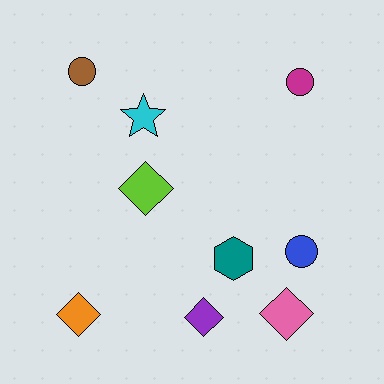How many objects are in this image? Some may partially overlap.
There are 9 objects.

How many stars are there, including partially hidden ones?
There is 1 star.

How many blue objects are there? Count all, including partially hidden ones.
There is 1 blue object.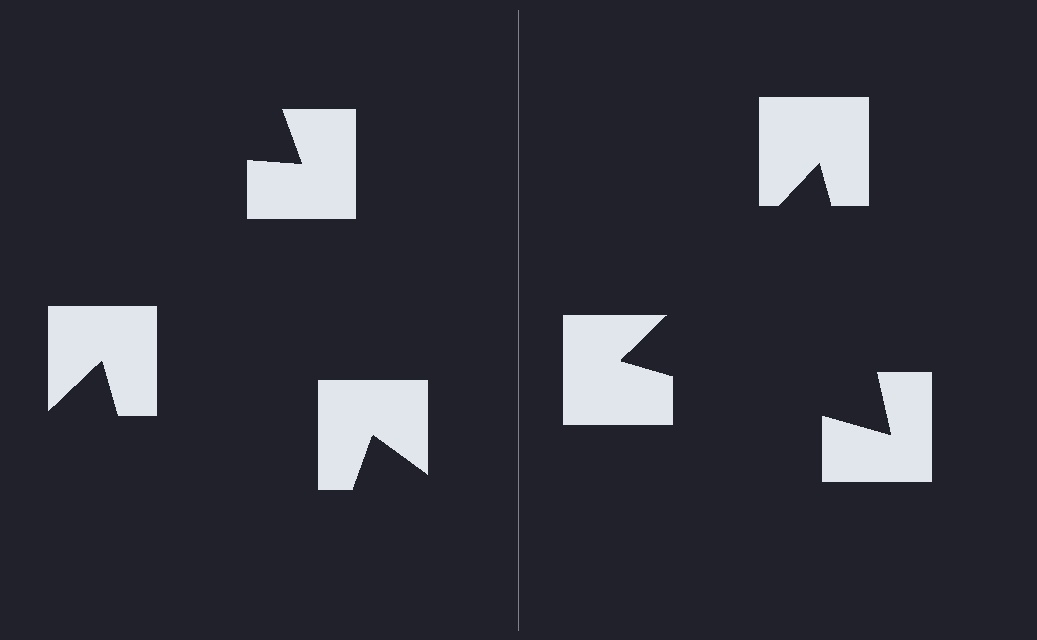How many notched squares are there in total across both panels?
6 — 3 on each side.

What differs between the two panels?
The notched squares are positioned identically on both sides; only the wedge orientations differ. On the right they align to a triangle; on the left they are misaligned.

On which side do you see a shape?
An illusory triangle appears on the right side. On the left side the wedge cuts are rotated, so no coherent shape forms.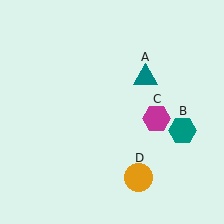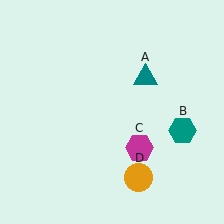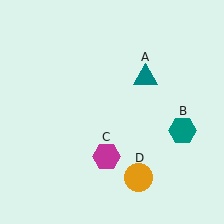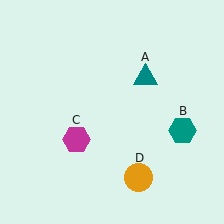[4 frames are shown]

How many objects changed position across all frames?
1 object changed position: magenta hexagon (object C).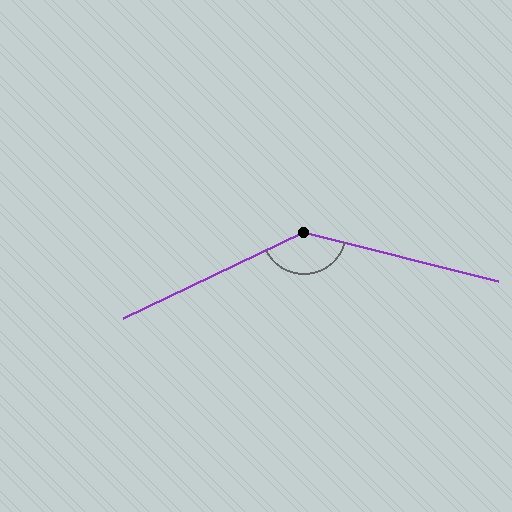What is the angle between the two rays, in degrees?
Approximately 140 degrees.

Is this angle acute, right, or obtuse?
It is obtuse.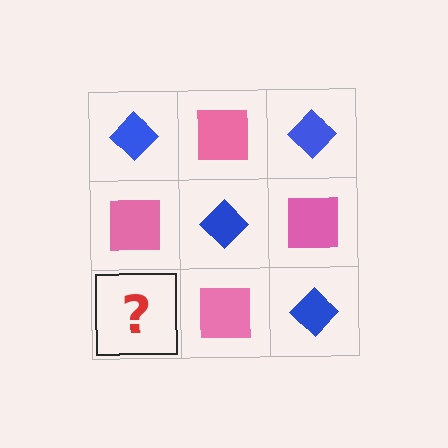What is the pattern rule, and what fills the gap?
The rule is that it alternates blue diamond and pink square in a checkerboard pattern. The gap should be filled with a blue diamond.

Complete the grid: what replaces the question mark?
The question mark should be replaced with a blue diamond.